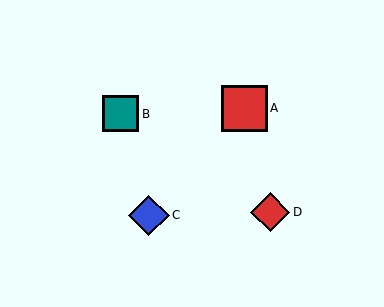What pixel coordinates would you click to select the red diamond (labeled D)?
Click at (270, 212) to select the red diamond D.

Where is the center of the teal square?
The center of the teal square is at (121, 114).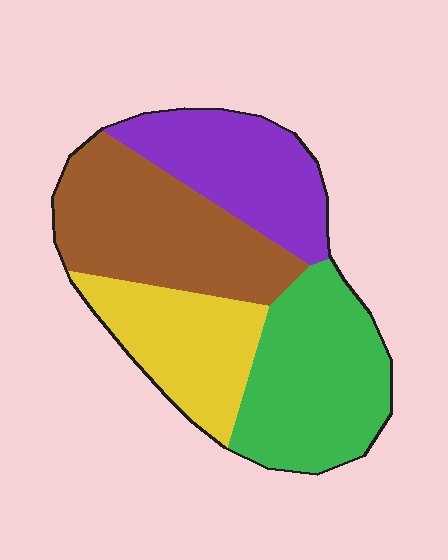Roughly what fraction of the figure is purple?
Purple covers around 20% of the figure.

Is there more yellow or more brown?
Brown.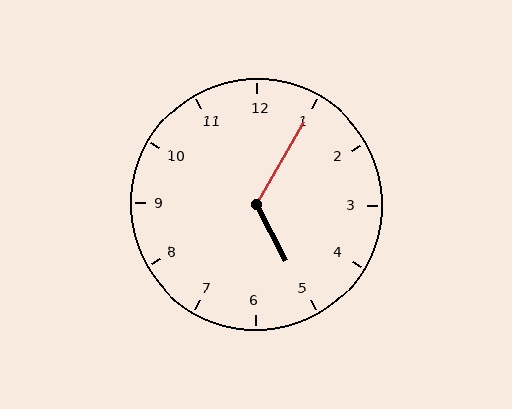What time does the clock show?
5:05.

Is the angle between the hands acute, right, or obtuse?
It is obtuse.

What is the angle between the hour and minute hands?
Approximately 122 degrees.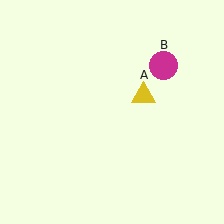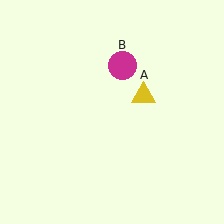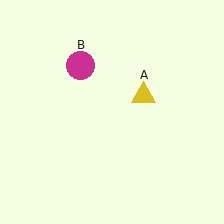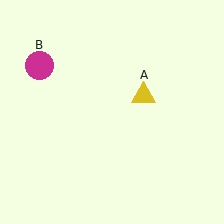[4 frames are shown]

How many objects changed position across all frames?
1 object changed position: magenta circle (object B).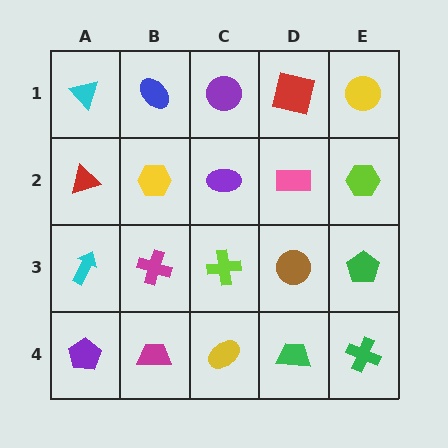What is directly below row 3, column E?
A green cross.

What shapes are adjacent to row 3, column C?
A purple ellipse (row 2, column C), a yellow ellipse (row 4, column C), a magenta cross (row 3, column B), a brown circle (row 3, column D).